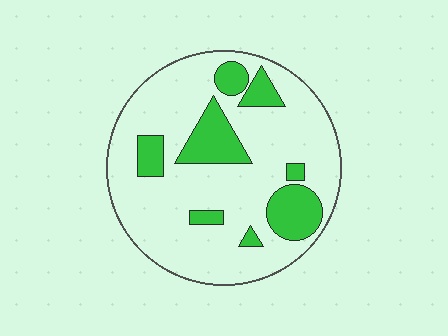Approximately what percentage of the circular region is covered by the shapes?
Approximately 20%.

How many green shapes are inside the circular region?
8.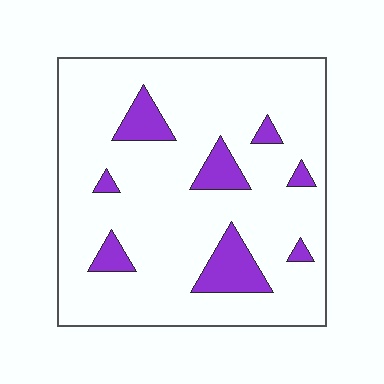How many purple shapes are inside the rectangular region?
8.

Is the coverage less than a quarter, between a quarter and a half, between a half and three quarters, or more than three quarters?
Less than a quarter.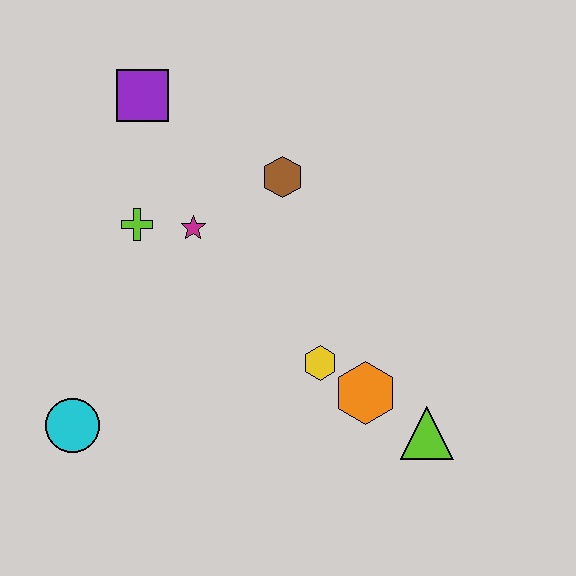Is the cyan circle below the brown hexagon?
Yes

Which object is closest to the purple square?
The lime cross is closest to the purple square.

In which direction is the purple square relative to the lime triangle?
The purple square is above the lime triangle.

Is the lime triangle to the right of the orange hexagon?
Yes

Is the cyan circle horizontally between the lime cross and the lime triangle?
No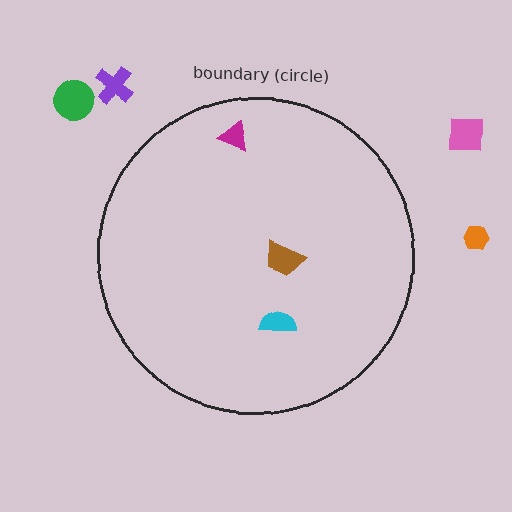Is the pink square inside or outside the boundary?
Outside.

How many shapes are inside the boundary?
3 inside, 4 outside.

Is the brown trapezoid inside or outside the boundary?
Inside.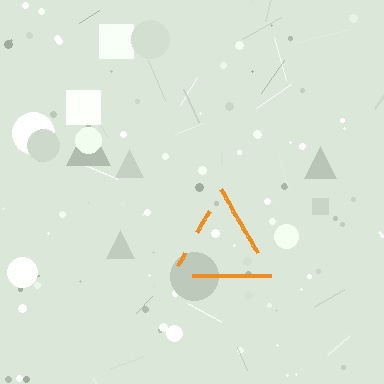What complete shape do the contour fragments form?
The contour fragments form a triangle.